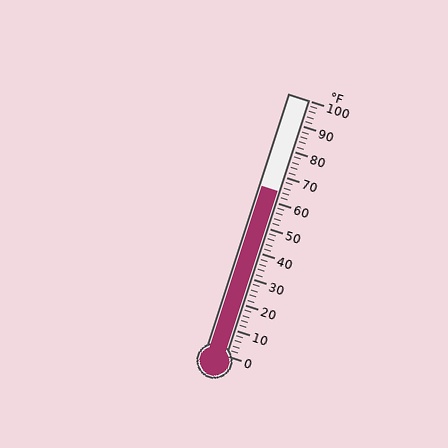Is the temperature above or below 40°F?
The temperature is above 40°F.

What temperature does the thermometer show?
The thermometer shows approximately 64°F.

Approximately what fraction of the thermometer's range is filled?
The thermometer is filled to approximately 65% of its range.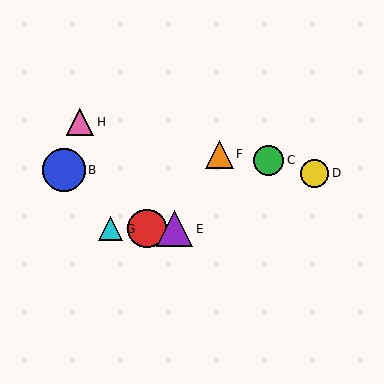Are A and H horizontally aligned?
No, A is at y≈229 and H is at y≈122.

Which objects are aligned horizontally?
Objects A, E, G are aligned horizontally.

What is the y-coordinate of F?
Object F is at y≈154.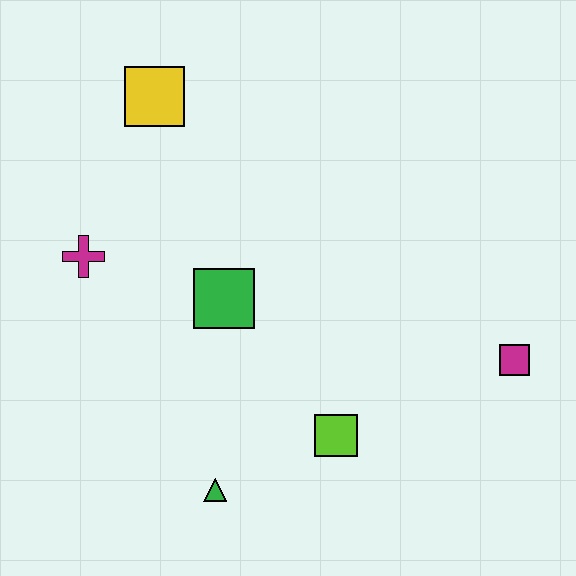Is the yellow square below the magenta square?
No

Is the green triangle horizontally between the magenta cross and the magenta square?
Yes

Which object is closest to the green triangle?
The lime square is closest to the green triangle.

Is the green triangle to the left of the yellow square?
No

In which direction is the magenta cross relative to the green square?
The magenta cross is to the left of the green square.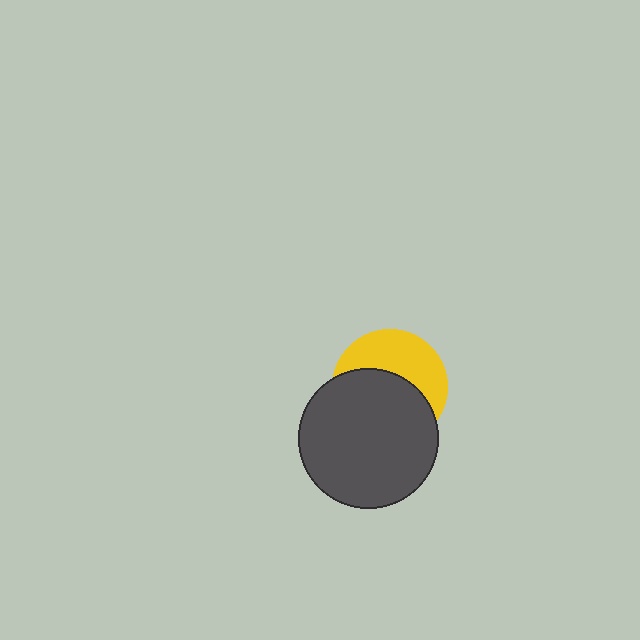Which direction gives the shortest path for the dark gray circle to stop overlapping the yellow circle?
Moving down gives the shortest separation.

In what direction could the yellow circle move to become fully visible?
The yellow circle could move up. That would shift it out from behind the dark gray circle entirely.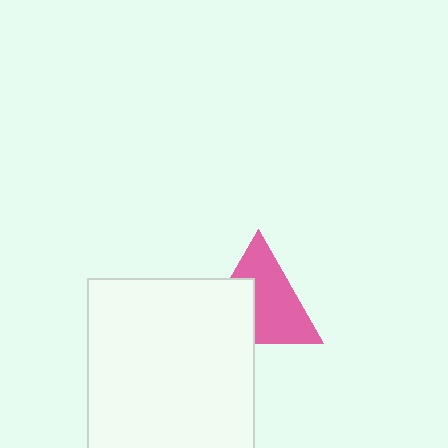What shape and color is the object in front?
The object in front is a white rectangle.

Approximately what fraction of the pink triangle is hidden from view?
Roughly 39% of the pink triangle is hidden behind the white rectangle.